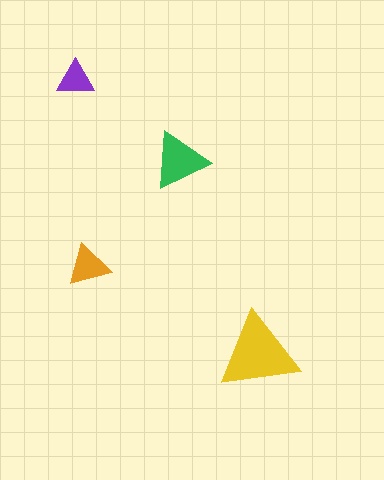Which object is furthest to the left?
The purple triangle is leftmost.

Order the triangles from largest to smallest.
the yellow one, the green one, the orange one, the purple one.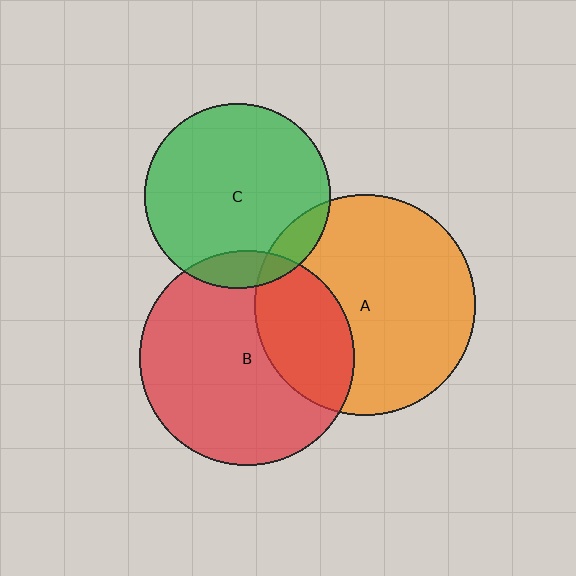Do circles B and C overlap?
Yes.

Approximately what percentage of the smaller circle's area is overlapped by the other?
Approximately 10%.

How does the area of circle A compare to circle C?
Approximately 1.4 times.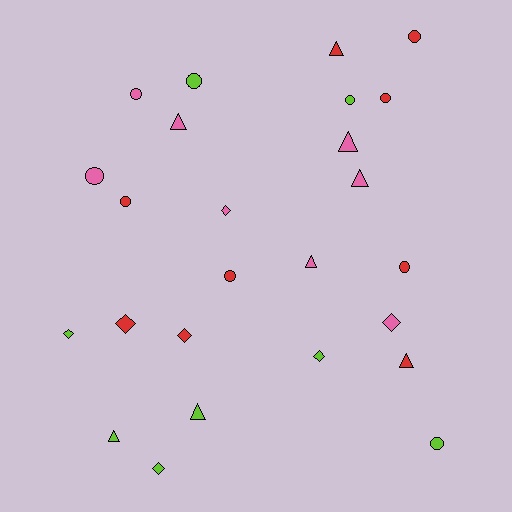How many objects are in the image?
There are 25 objects.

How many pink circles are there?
There are 2 pink circles.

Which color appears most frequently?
Red, with 9 objects.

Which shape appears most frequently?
Circle, with 10 objects.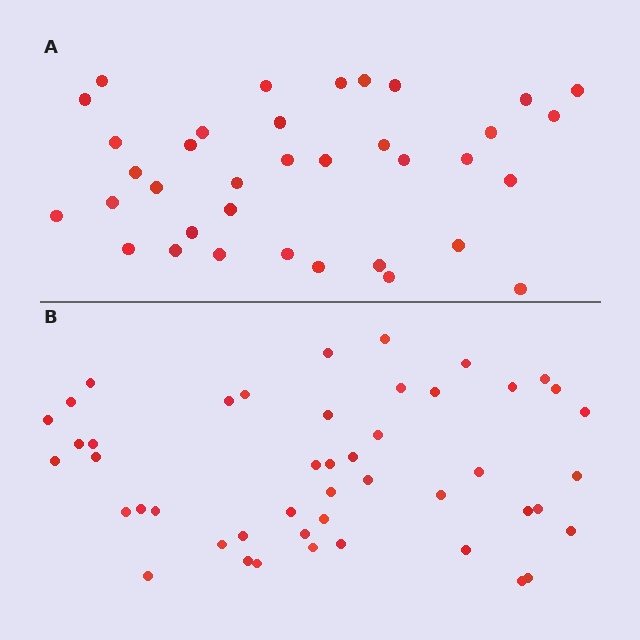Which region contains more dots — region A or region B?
Region B (the bottom region) has more dots.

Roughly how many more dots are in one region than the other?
Region B has roughly 12 or so more dots than region A.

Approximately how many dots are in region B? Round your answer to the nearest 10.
About 50 dots. (The exact count is 47, which rounds to 50.)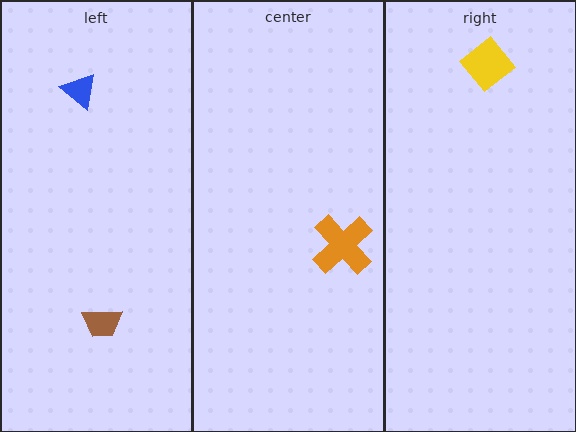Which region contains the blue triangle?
The left region.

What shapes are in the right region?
The yellow diamond.